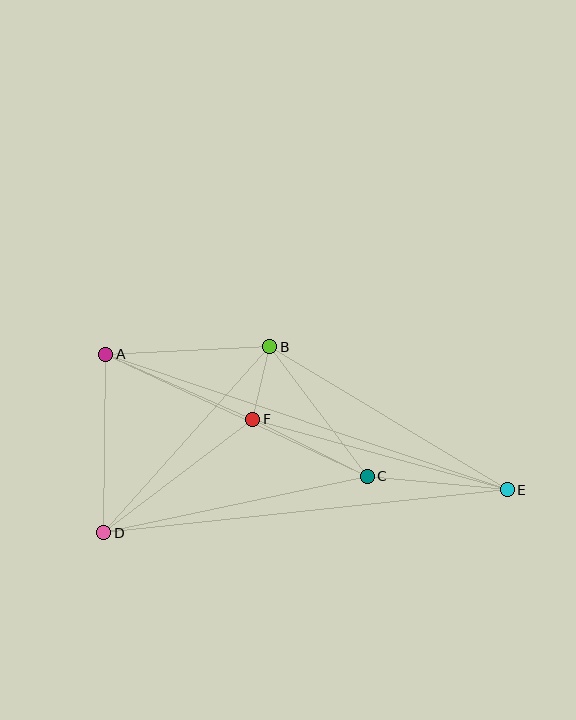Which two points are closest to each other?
Points B and F are closest to each other.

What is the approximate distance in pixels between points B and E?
The distance between B and E is approximately 277 pixels.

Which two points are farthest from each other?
Points A and E are farthest from each other.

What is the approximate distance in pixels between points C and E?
The distance between C and E is approximately 141 pixels.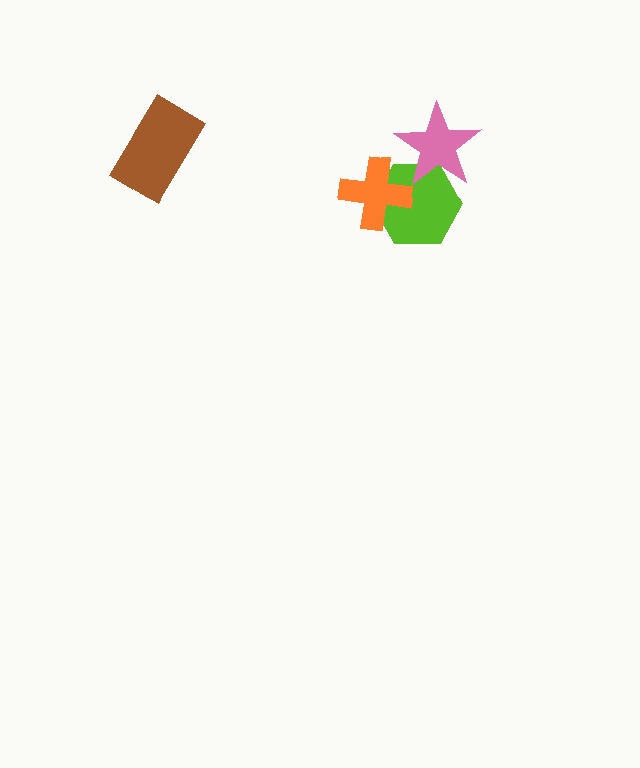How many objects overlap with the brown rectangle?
0 objects overlap with the brown rectangle.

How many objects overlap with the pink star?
1 object overlaps with the pink star.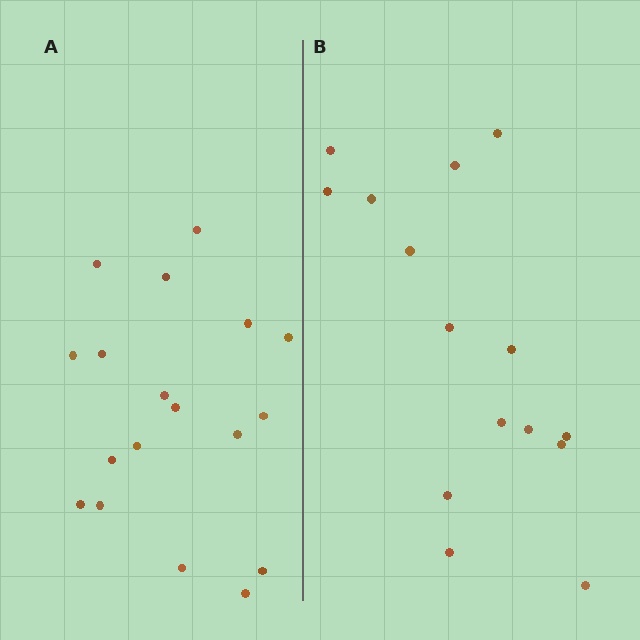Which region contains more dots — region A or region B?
Region A (the left region) has more dots.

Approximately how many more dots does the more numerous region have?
Region A has just a few more — roughly 2 or 3 more dots than region B.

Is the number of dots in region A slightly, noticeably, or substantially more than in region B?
Region A has only slightly more — the two regions are fairly close. The ratio is roughly 1.2 to 1.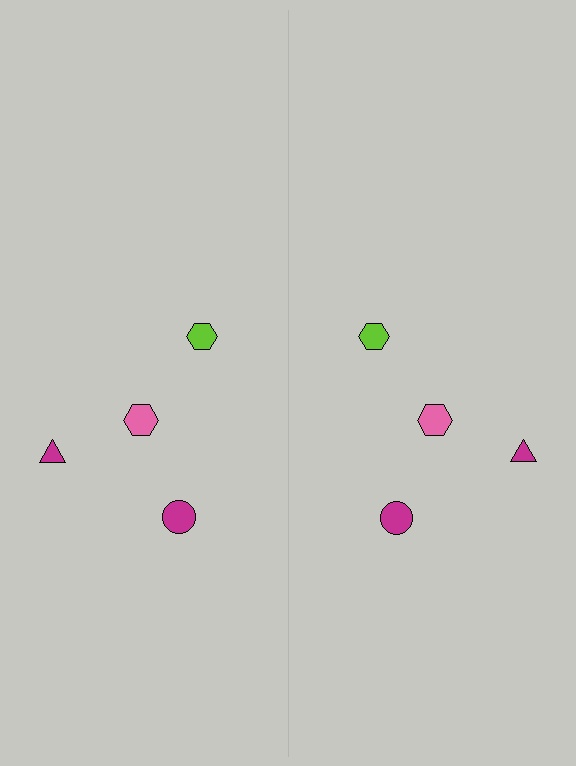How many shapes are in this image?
There are 8 shapes in this image.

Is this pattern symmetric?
Yes, this pattern has bilateral (reflection) symmetry.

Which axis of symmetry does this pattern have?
The pattern has a vertical axis of symmetry running through the center of the image.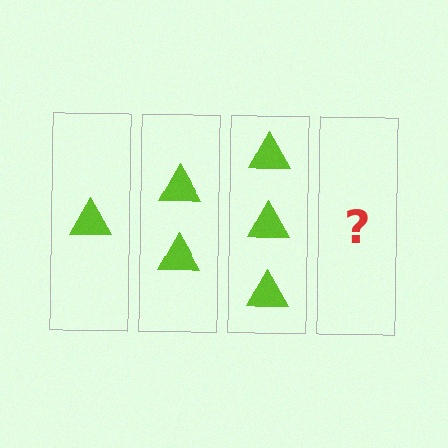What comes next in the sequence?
The next element should be 4 triangles.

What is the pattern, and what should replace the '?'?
The pattern is that each step adds one more triangle. The '?' should be 4 triangles.